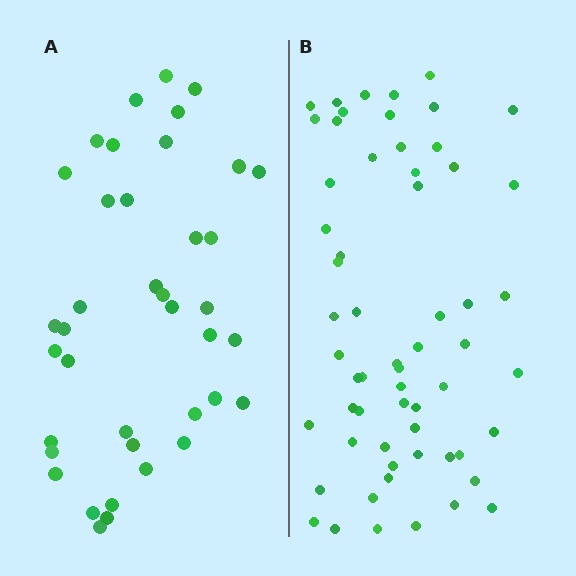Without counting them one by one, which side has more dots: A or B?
Region B (the right region) has more dots.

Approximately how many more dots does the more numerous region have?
Region B has approximately 20 more dots than region A.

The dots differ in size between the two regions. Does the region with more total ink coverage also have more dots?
No. Region A has more total ink coverage because its dots are larger, but region B actually contains more individual dots. Total area can be misleading — the number of items is what matters here.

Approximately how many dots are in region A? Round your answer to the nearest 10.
About 40 dots. (The exact count is 39, which rounds to 40.)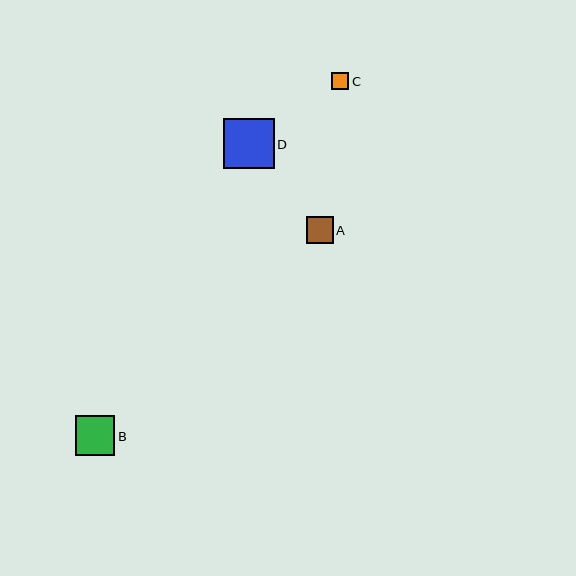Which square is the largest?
Square D is the largest with a size of approximately 50 pixels.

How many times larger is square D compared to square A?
Square D is approximately 1.9 times the size of square A.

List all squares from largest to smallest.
From largest to smallest: D, B, A, C.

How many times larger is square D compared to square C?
Square D is approximately 3.0 times the size of square C.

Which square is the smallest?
Square C is the smallest with a size of approximately 17 pixels.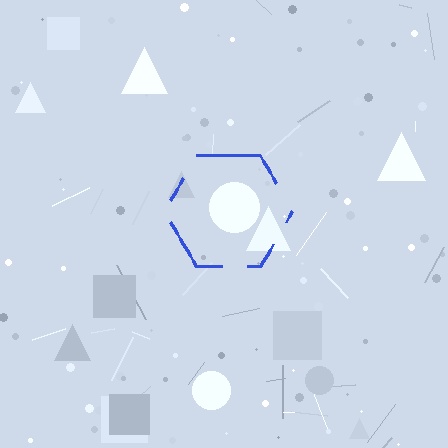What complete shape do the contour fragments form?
The contour fragments form a hexagon.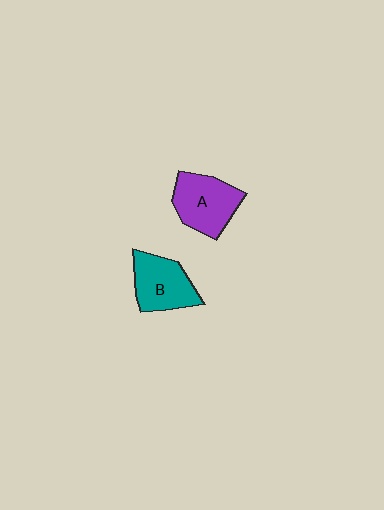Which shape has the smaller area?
Shape B (teal).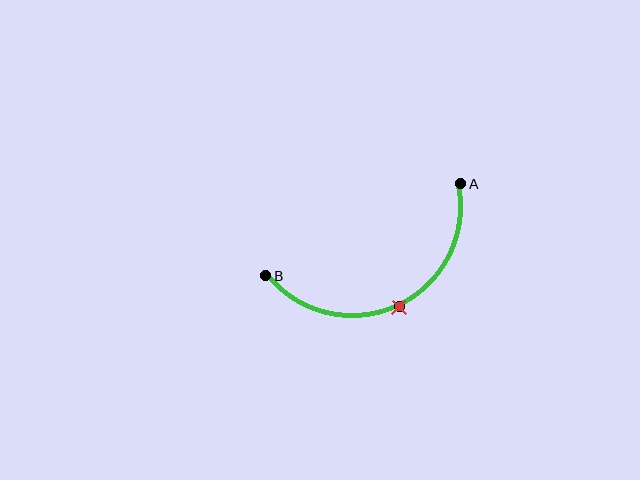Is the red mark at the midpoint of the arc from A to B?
Yes. The red mark lies on the arc at equal arc-length from both A and B — it is the arc midpoint.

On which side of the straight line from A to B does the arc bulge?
The arc bulges below the straight line connecting A and B.